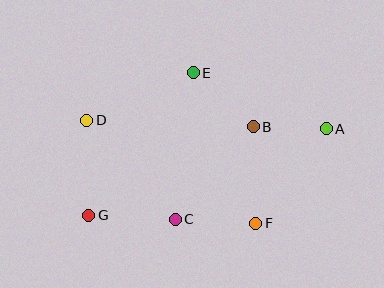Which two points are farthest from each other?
Points A and G are farthest from each other.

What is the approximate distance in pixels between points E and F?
The distance between E and F is approximately 163 pixels.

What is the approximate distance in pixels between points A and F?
The distance between A and F is approximately 118 pixels.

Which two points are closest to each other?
Points A and B are closest to each other.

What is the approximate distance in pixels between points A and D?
The distance between A and D is approximately 240 pixels.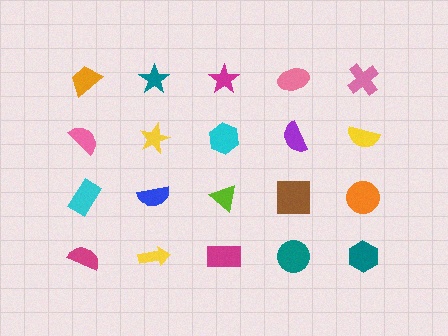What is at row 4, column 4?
A teal circle.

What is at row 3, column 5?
An orange circle.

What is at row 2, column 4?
A purple semicircle.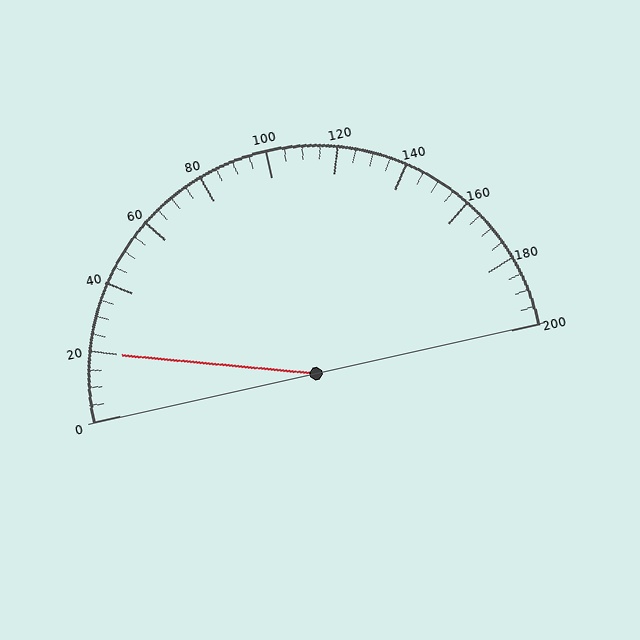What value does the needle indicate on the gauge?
The needle indicates approximately 20.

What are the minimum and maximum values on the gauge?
The gauge ranges from 0 to 200.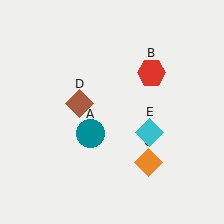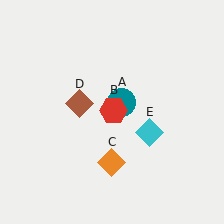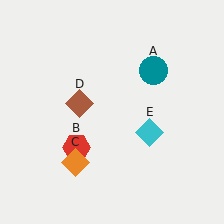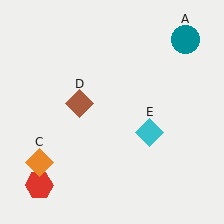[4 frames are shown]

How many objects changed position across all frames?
3 objects changed position: teal circle (object A), red hexagon (object B), orange diamond (object C).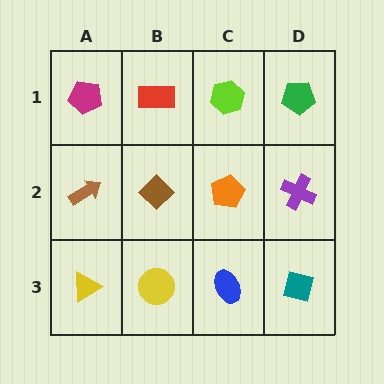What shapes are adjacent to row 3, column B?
A brown diamond (row 2, column B), a yellow triangle (row 3, column A), a blue ellipse (row 3, column C).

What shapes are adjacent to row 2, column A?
A magenta pentagon (row 1, column A), a yellow triangle (row 3, column A), a brown diamond (row 2, column B).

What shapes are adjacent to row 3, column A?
A brown arrow (row 2, column A), a yellow circle (row 3, column B).